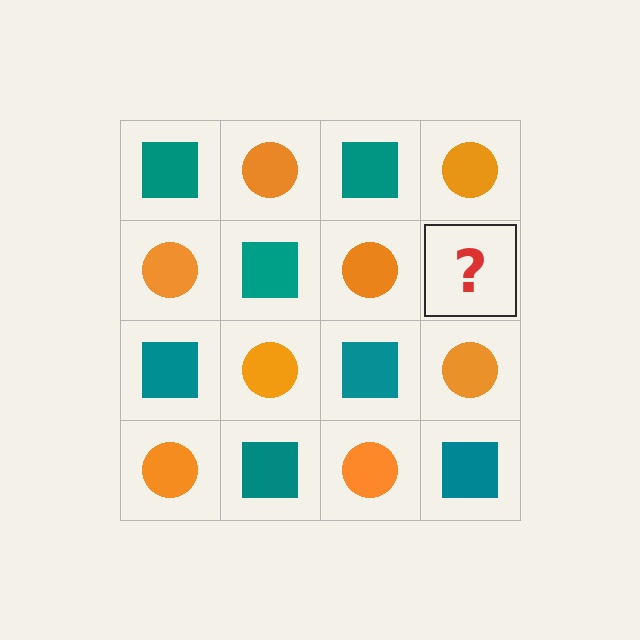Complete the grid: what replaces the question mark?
The question mark should be replaced with a teal square.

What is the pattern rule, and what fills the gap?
The rule is that it alternates teal square and orange circle in a checkerboard pattern. The gap should be filled with a teal square.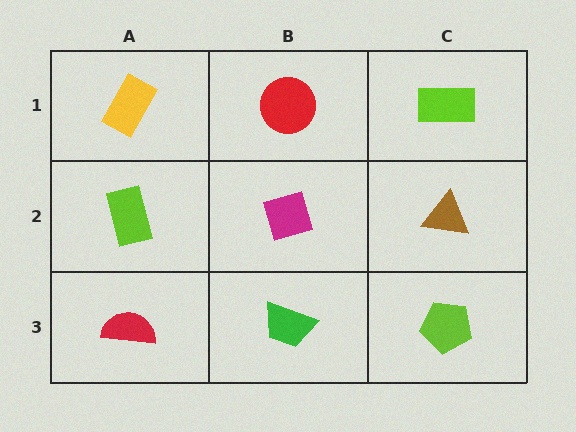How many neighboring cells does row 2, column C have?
3.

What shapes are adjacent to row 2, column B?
A red circle (row 1, column B), a green trapezoid (row 3, column B), a lime rectangle (row 2, column A), a brown triangle (row 2, column C).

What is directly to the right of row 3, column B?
A lime pentagon.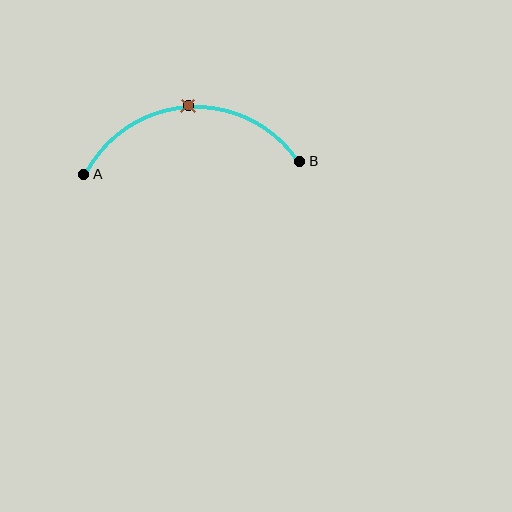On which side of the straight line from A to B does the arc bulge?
The arc bulges above the straight line connecting A and B.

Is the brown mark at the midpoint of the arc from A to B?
Yes. The brown mark lies on the arc at equal arc-length from both A and B — it is the arc midpoint.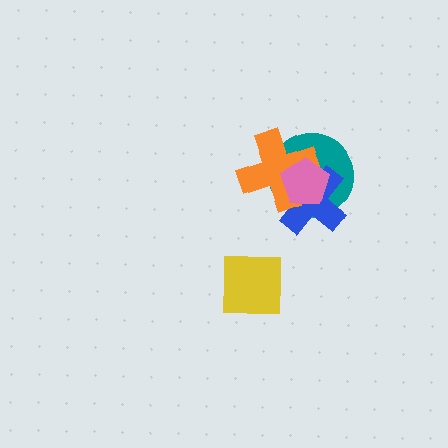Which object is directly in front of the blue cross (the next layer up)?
The orange cross is directly in front of the blue cross.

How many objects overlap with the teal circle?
3 objects overlap with the teal circle.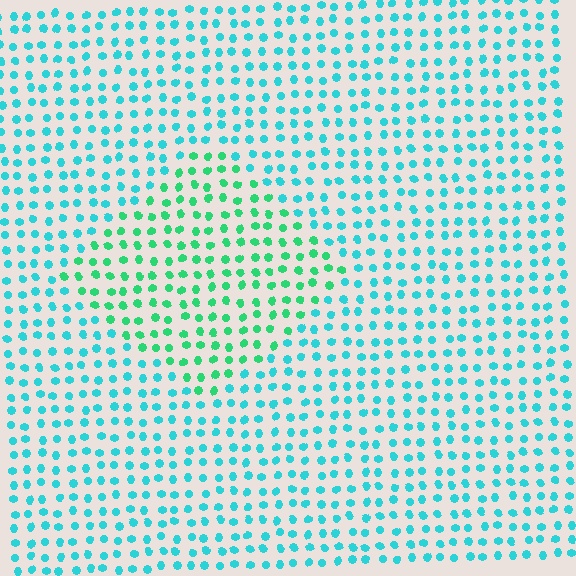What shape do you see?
I see a diamond.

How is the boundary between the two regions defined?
The boundary is defined purely by a slight shift in hue (about 37 degrees). Spacing, size, and orientation are identical on both sides.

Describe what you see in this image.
The image is filled with small cyan elements in a uniform arrangement. A diamond-shaped region is visible where the elements are tinted to a slightly different hue, forming a subtle color boundary.